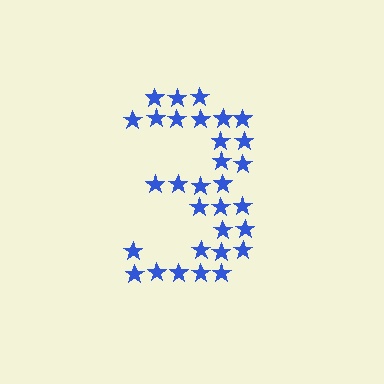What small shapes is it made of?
It is made of small stars.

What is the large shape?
The large shape is the digit 3.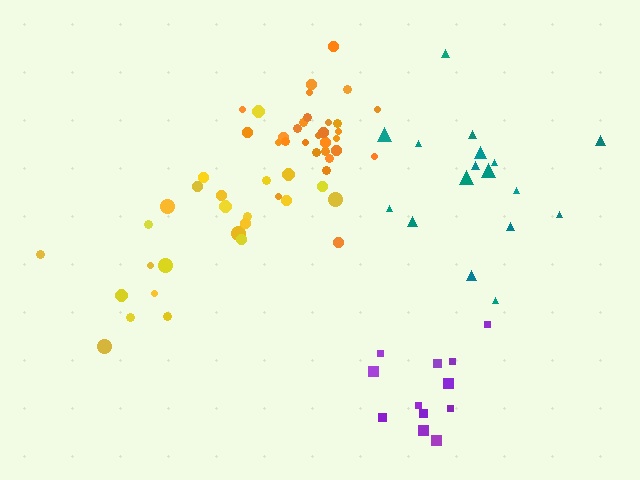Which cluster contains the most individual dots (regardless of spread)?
Orange (30).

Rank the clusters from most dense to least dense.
orange, purple, teal, yellow.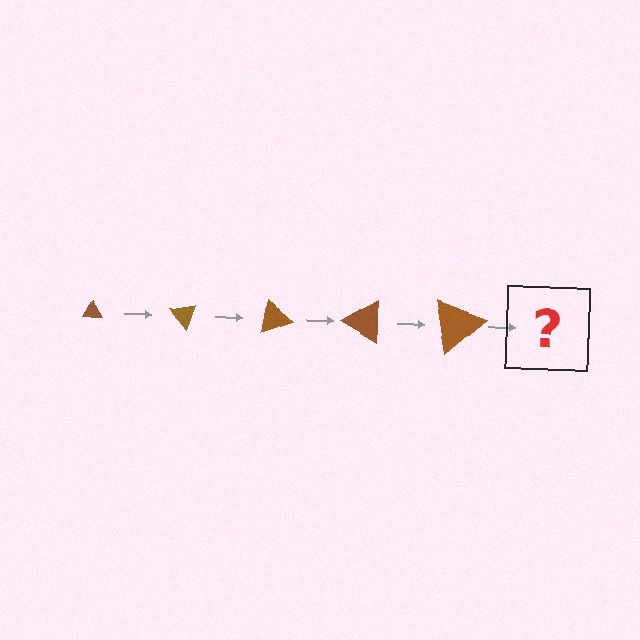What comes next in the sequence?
The next element should be a triangle, larger than the previous one and rotated 250 degrees from the start.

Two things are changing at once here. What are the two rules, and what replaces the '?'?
The two rules are that the triangle grows larger each step and it rotates 50 degrees each step. The '?' should be a triangle, larger than the previous one and rotated 250 degrees from the start.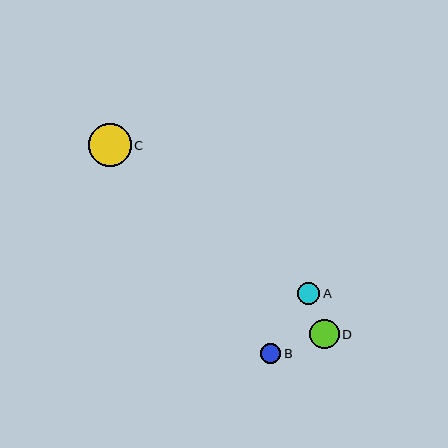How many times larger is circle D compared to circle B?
Circle D is approximately 1.4 times the size of circle B.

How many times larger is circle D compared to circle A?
Circle D is approximately 1.3 times the size of circle A.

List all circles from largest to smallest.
From largest to smallest: C, D, A, B.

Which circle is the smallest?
Circle B is the smallest with a size of approximately 20 pixels.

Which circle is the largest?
Circle C is the largest with a size of approximately 43 pixels.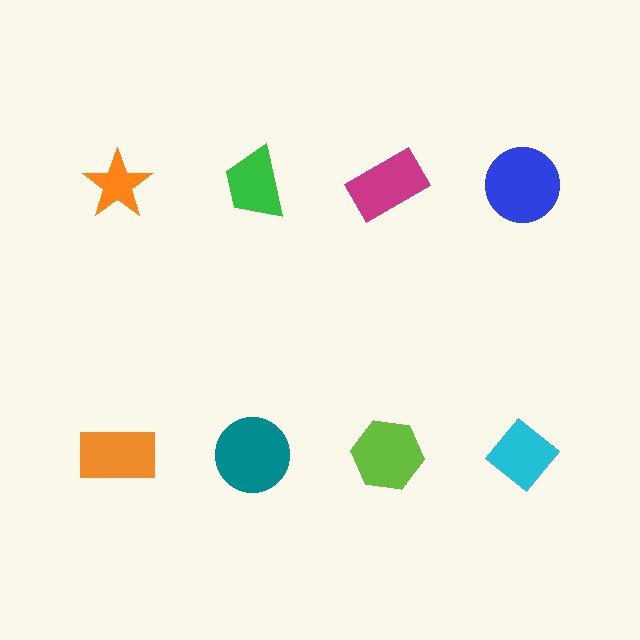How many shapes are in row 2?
4 shapes.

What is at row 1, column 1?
An orange star.